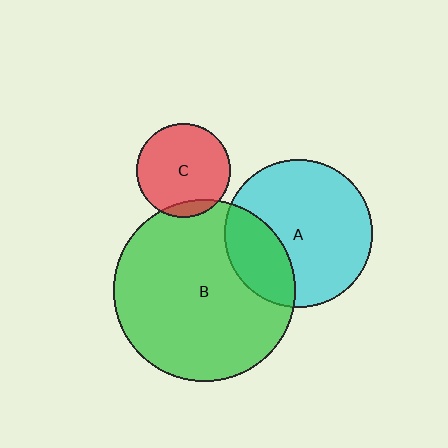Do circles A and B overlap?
Yes.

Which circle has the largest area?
Circle B (green).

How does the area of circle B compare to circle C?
Approximately 3.8 times.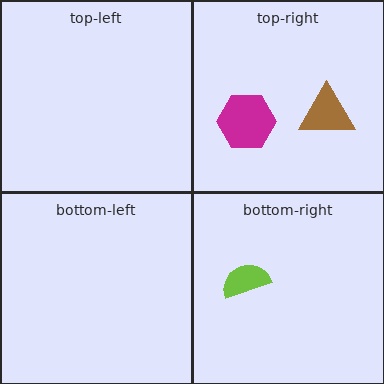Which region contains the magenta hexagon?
The top-right region.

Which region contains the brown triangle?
The top-right region.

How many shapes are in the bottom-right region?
1.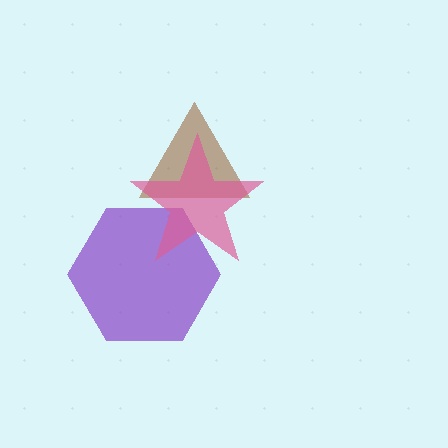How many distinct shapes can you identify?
There are 3 distinct shapes: a purple hexagon, a brown triangle, a pink star.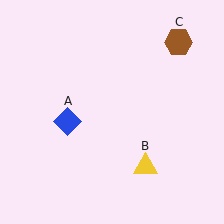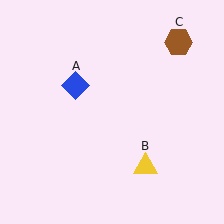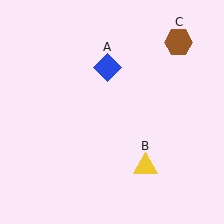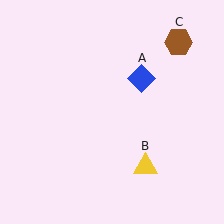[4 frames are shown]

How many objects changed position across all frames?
1 object changed position: blue diamond (object A).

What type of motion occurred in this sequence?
The blue diamond (object A) rotated clockwise around the center of the scene.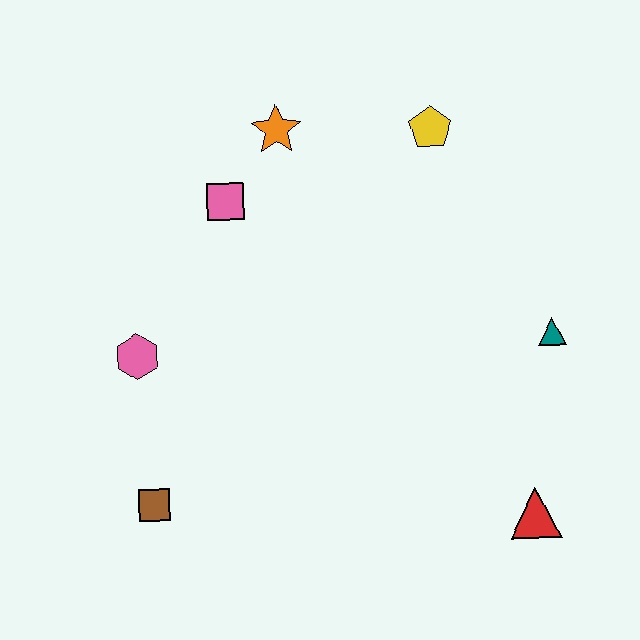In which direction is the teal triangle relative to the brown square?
The teal triangle is to the right of the brown square.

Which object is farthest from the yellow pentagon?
The brown square is farthest from the yellow pentagon.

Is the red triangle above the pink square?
No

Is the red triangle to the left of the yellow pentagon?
No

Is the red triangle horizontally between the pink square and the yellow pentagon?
No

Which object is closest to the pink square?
The orange star is closest to the pink square.